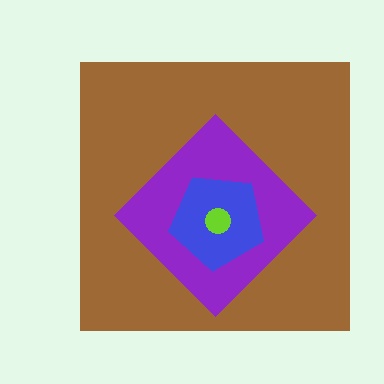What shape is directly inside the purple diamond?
The blue pentagon.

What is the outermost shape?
The brown square.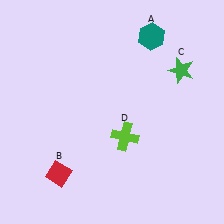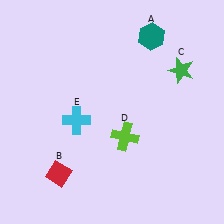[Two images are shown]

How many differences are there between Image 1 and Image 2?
There is 1 difference between the two images.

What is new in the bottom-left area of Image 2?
A cyan cross (E) was added in the bottom-left area of Image 2.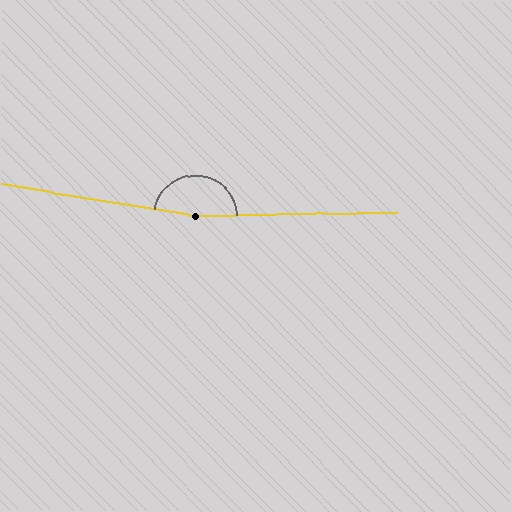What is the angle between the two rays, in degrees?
Approximately 169 degrees.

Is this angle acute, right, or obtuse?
It is obtuse.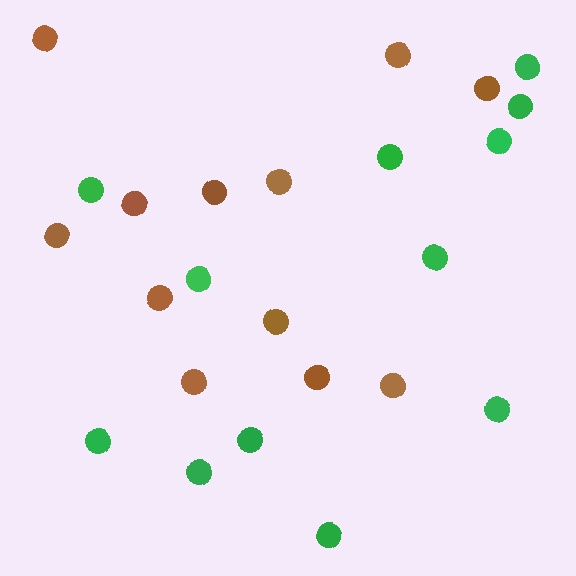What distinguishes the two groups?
There are 2 groups: one group of brown circles (12) and one group of green circles (12).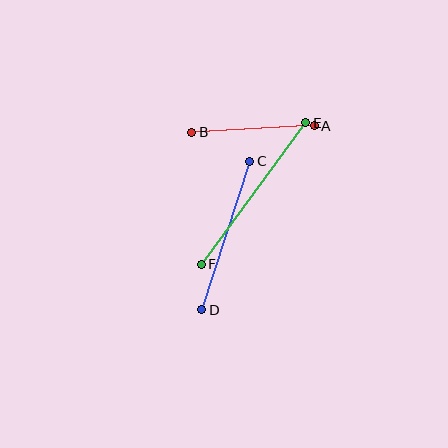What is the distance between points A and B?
The distance is approximately 123 pixels.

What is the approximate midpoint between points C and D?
The midpoint is at approximately (226, 235) pixels.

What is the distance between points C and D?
The distance is approximately 156 pixels.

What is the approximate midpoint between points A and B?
The midpoint is at approximately (253, 129) pixels.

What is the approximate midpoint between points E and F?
The midpoint is at approximately (253, 194) pixels.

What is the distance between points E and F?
The distance is approximately 176 pixels.